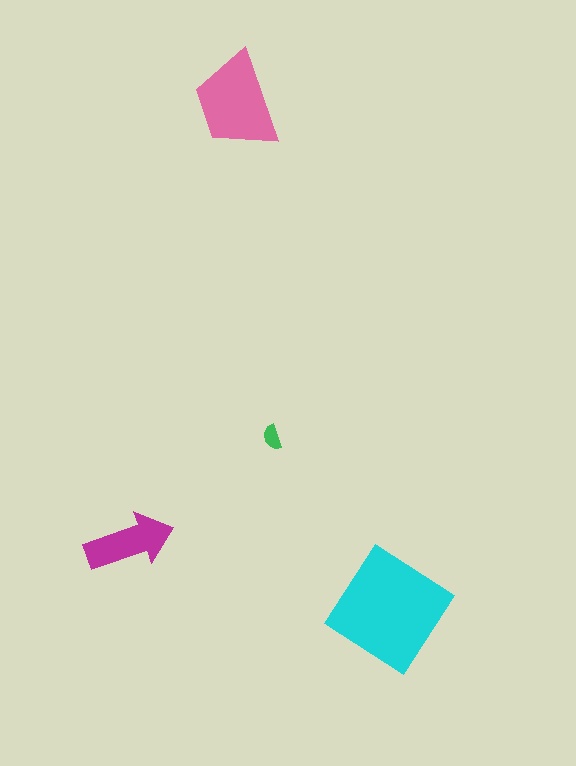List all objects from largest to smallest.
The cyan diamond, the pink trapezoid, the magenta arrow, the green semicircle.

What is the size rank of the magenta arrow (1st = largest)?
3rd.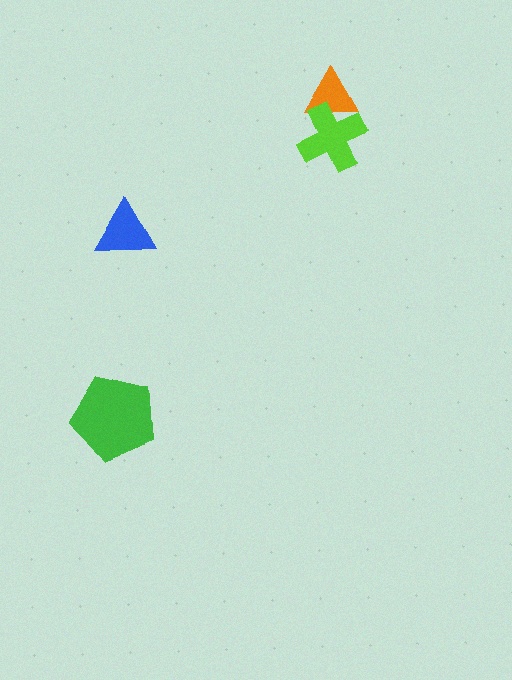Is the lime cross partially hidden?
No, no other shape covers it.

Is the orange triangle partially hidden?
Yes, it is partially covered by another shape.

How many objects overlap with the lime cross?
1 object overlaps with the lime cross.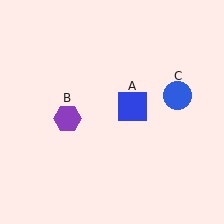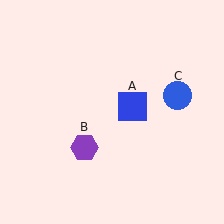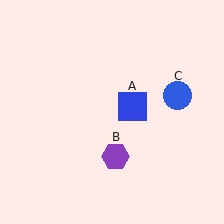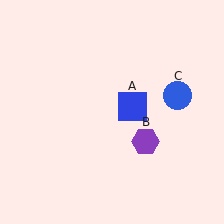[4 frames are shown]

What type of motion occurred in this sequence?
The purple hexagon (object B) rotated counterclockwise around the center of the scene.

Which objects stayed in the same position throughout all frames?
Blue square (object A) and blue circle (object C) remained stationary.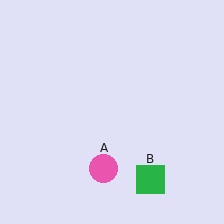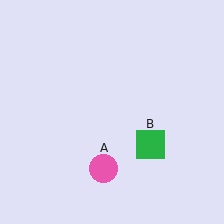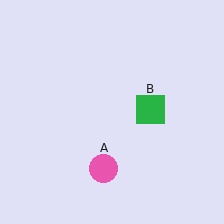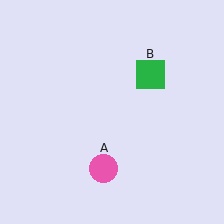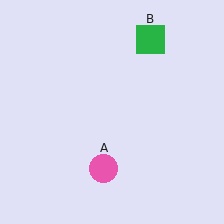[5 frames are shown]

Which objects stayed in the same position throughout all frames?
Pink circle (object A) remained stationary.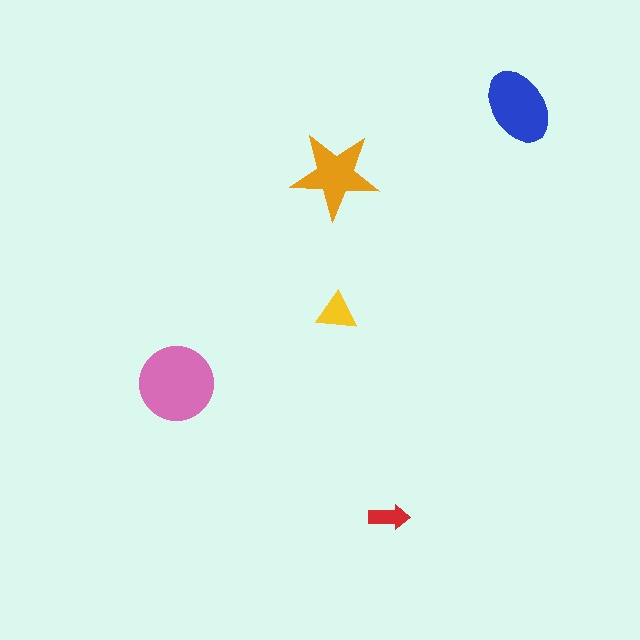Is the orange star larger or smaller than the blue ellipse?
Smaller.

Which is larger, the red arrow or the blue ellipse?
The blue ellipse.